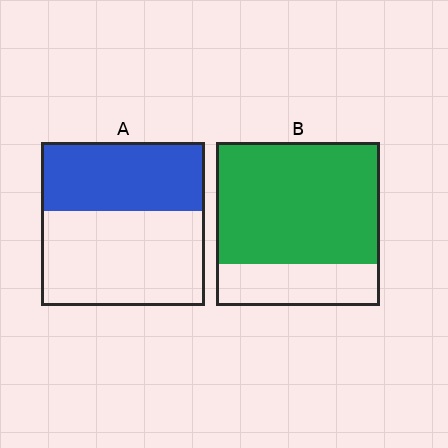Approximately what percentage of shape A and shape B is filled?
A is approximately 40% and B is approximately 75%.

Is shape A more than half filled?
No.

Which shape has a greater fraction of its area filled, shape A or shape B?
Shape B.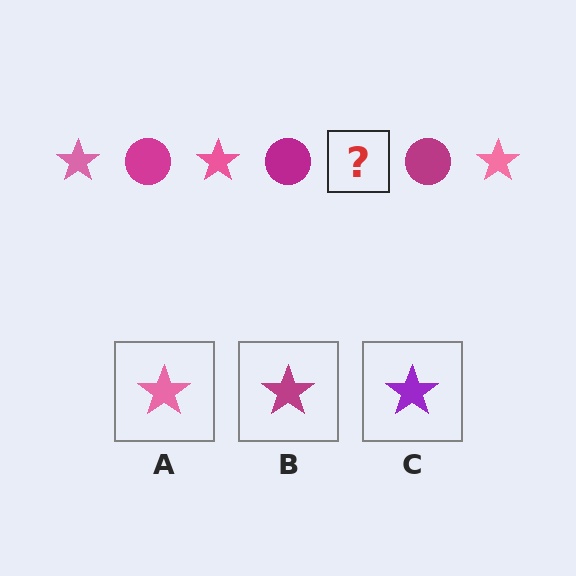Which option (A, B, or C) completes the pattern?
A.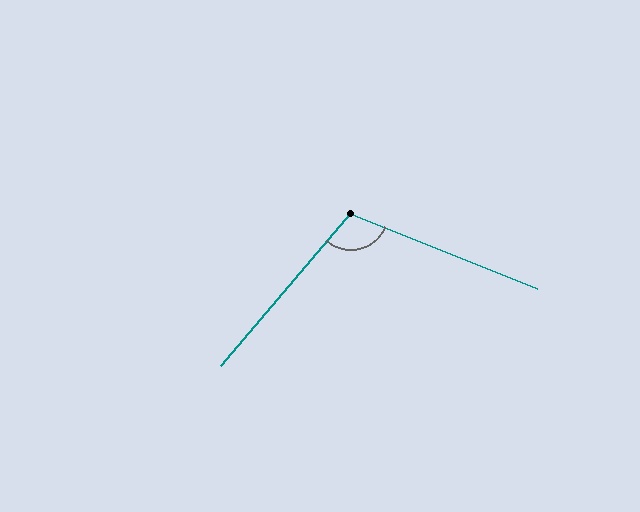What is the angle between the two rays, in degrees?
Approximately 108 degrees.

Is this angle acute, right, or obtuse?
It is obtuse.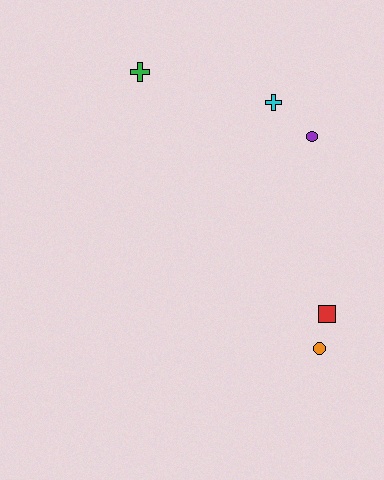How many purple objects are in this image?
There is 1 purple object.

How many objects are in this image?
There are 5 objects.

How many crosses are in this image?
There are 2 crosses.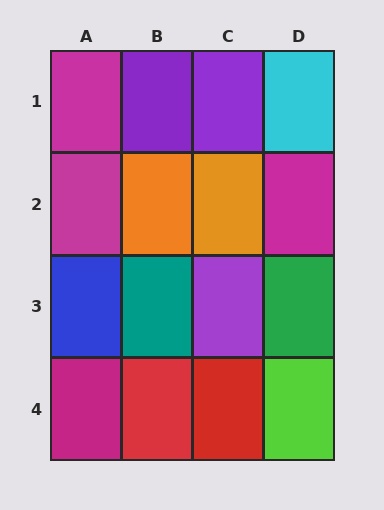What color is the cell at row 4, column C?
Red.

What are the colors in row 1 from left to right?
Magenta, purple, purple, cyan.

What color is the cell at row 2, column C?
Orange.